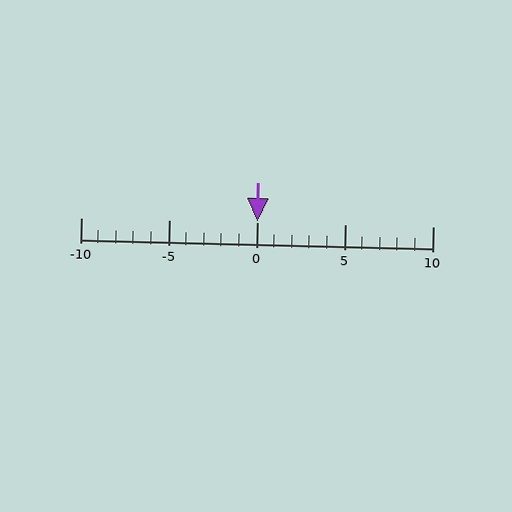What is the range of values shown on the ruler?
The ruler shows values from -10 to 10.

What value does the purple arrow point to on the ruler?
The purple arrow points to approximately 0.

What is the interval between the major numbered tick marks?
The major tick marks are spaced 5 units apart.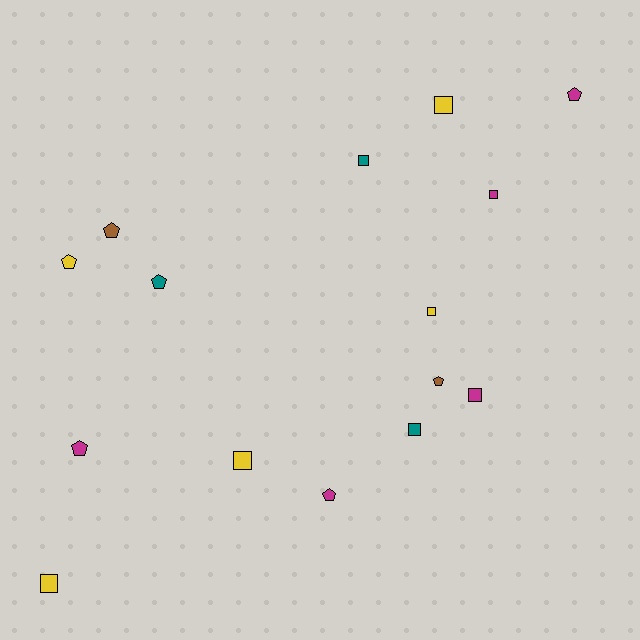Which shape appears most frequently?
Square, with 8 objects.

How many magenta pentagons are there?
There are 3 magenta pentagons.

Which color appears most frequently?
Yellow, with 5 objects.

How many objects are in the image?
There are 15 objects.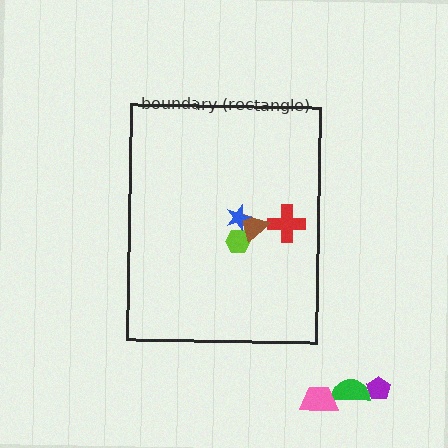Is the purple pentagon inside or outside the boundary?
Outside.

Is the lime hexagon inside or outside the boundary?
Inside.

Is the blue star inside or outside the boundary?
Inside.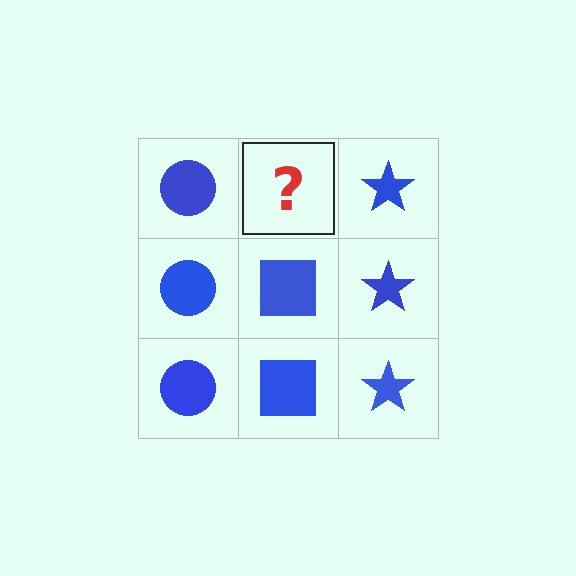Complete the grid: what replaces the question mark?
The question mark should be replaced with a blue square.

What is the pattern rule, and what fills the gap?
The rule is that each column has a consistent shape. The gap should be filled with a blue square.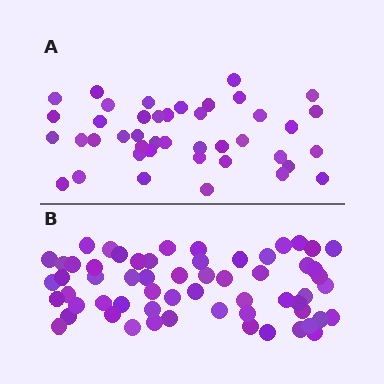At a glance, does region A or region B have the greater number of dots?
Region B (the bottom region) has more dots.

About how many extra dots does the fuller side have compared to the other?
Region B has approximately 20 more dots than region A.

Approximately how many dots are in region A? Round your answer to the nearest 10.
About 40 dots. (The exact count is 42, which rounds to 40.)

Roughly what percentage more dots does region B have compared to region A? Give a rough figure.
About 45% more.